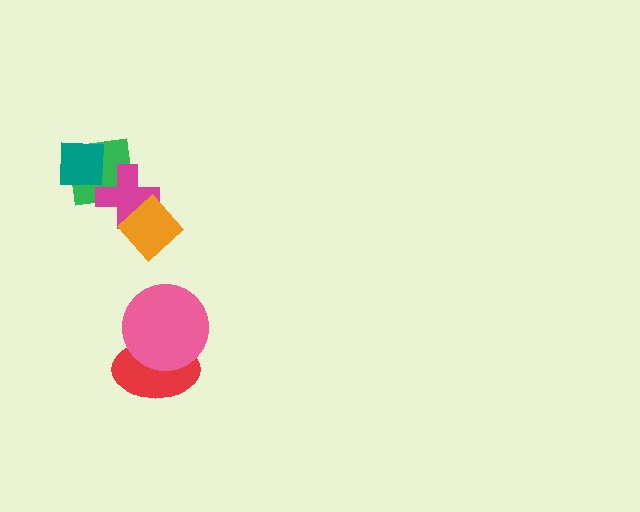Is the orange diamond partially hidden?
No, no other shape covers it.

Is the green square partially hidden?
Yes, it is partially covered by another shape.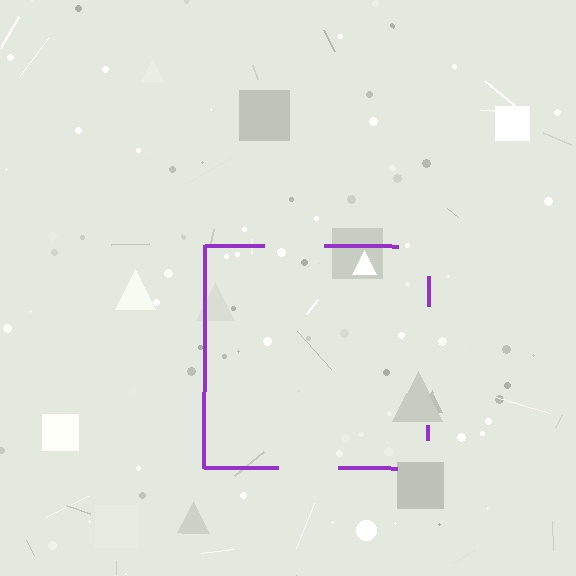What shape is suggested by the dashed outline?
The dashed outline suggests a square.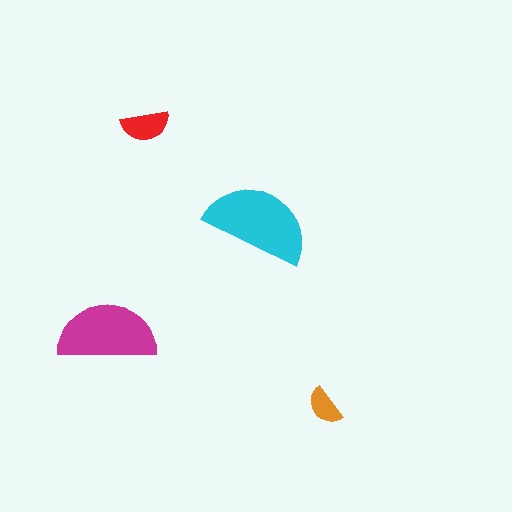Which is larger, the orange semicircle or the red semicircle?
The red one.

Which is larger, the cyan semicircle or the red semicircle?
The cyan one.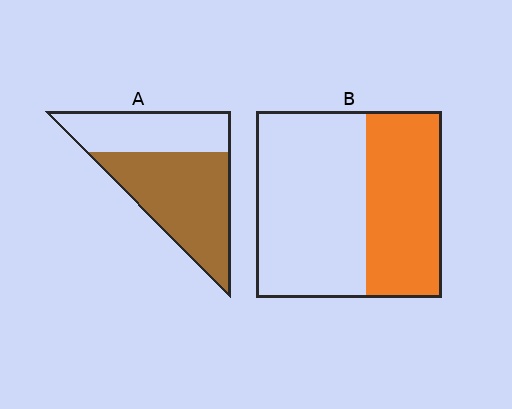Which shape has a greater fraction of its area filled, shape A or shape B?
Shape A.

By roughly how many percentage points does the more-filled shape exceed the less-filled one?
By roughly 20 percentage points (A over B).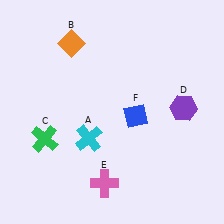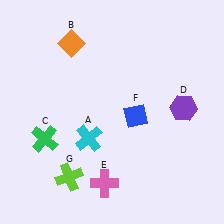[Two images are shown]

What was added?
A lime cross (G) was added in Image 2.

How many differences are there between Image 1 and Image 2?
There is 1 difference between the two images.